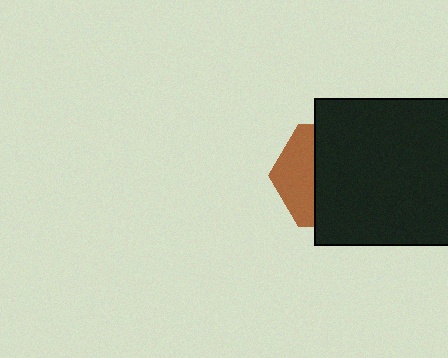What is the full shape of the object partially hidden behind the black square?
The partially hidden object is a brown hexagon.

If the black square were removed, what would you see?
You would see the complete brown hexagon.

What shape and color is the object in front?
The object in front is a black square.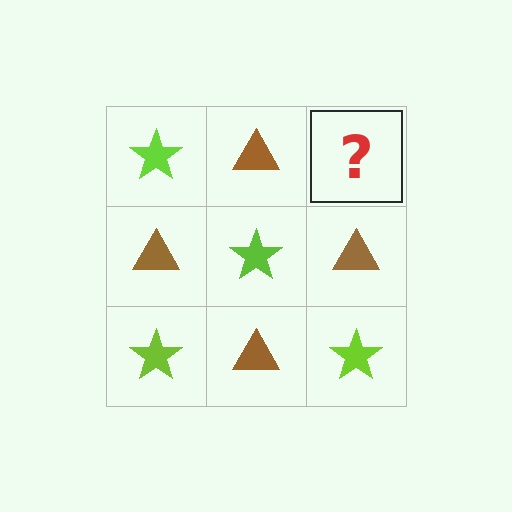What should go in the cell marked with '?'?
The missing cell should contain a lime star.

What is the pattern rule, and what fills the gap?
The rule is that it alternates lime star and brown triangle in a checkerboard pattern. The gap should be filled with a lime star.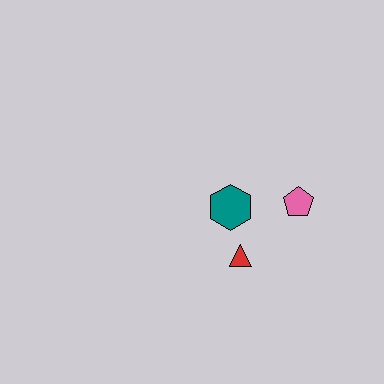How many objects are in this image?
There are 3 objects.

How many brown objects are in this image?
There are no brown objects.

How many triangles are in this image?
There is 1 triangle.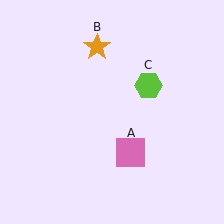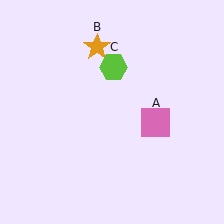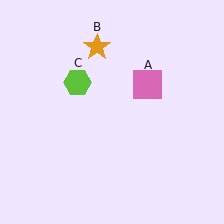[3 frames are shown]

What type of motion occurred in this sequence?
The pink square (object A), lime hexagon (object C) rotated counterclockwise around the center of the scene.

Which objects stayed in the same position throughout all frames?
Orange star (object B) remained stationary.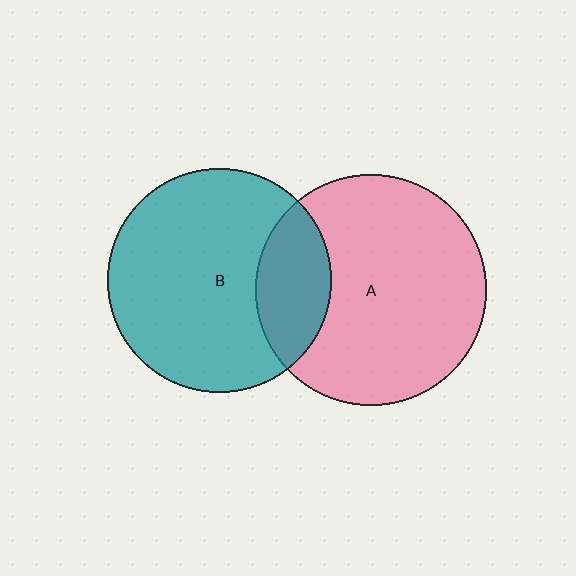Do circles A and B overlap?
Yes.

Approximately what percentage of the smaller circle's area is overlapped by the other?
Approximately 25%.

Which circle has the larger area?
Circle A (pink).